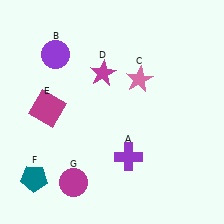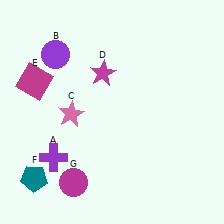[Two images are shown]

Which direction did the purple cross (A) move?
The purple cross (A) moved left.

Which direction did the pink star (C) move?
The pink star (C) moved left.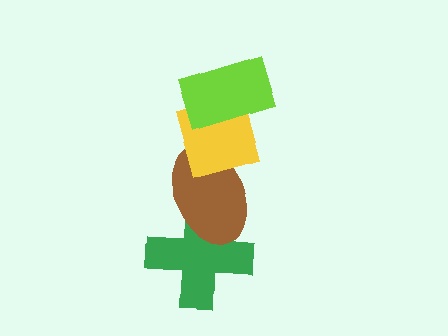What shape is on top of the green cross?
The brown ellipse is on top of the green cross.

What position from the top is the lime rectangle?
The lime rectangle is 1st from the top.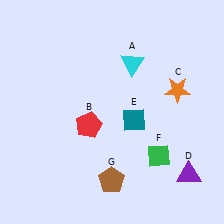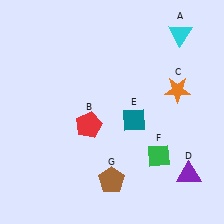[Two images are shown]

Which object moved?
The cyan triangle (A) moved right.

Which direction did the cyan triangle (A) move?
The cyan triangle (A) moved right.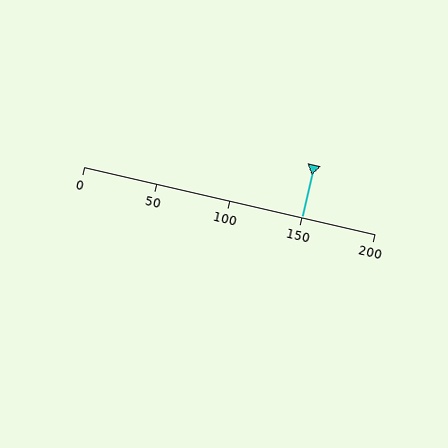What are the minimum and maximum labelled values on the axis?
The axis runs from 0 to 200.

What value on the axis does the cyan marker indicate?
The marker indicates approximately 150.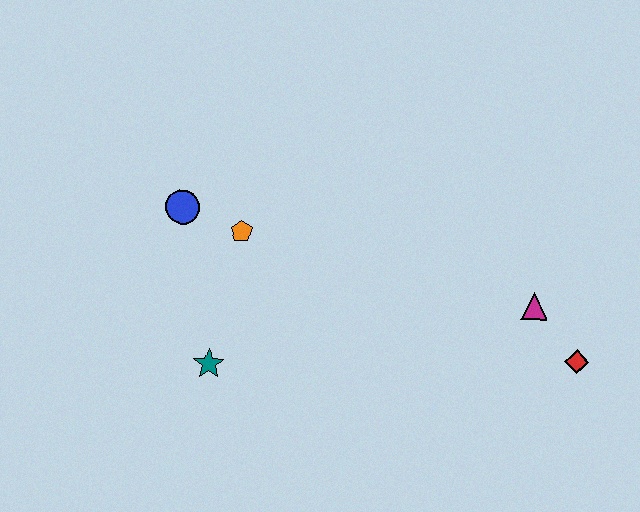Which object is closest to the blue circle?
The orange pentagon is closest to the blue circle.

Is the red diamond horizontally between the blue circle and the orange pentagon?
No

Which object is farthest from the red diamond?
The blue circle is farthest from the red diamond.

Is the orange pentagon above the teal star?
Yes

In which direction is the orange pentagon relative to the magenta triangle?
The orange pentagon is to the left of the magenta triangle.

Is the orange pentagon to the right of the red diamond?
No